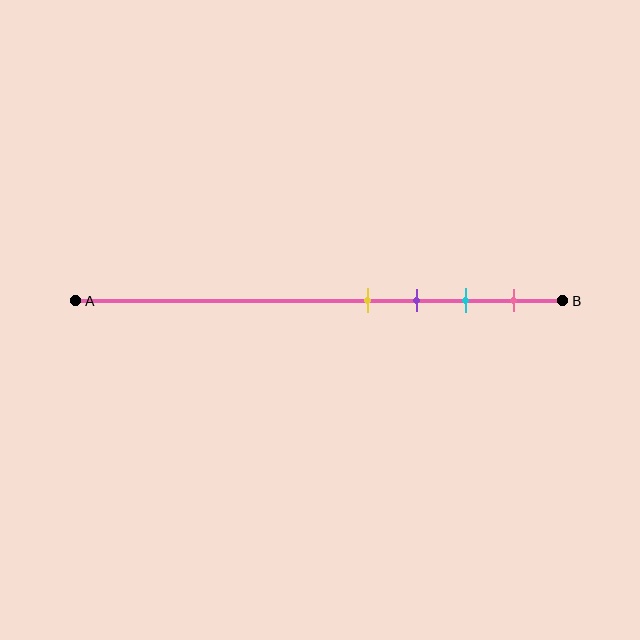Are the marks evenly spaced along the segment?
Yes, the marks are approximately evenly spaced.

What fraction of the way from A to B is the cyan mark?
The cyan mark is approximately 80% (0.8) of the way from A to B.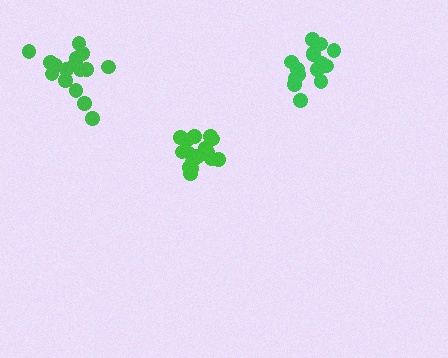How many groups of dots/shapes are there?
There are 3 groups.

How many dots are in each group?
Group 1: 16 dots, Group 2: 17 dots, Group 3: 15 dots (48 total).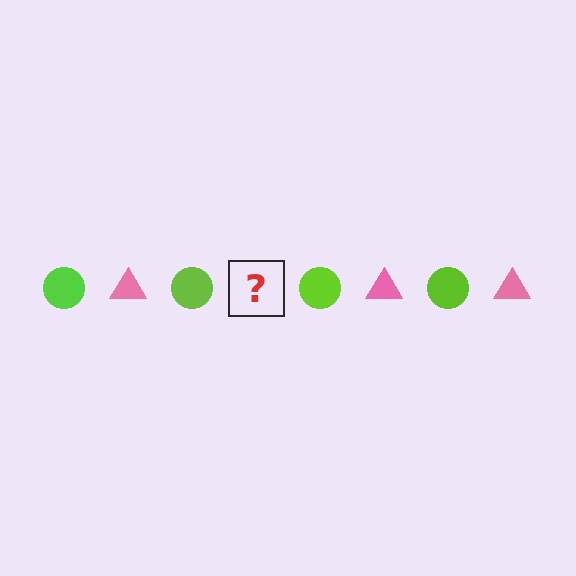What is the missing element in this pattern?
The missing element is a pink triangle.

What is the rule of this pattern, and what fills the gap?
The rule is that the pattern alternates between lime circle and pink triangle. The gap should be filled with a pink triangle.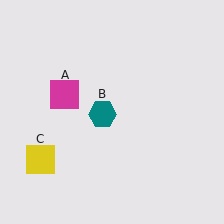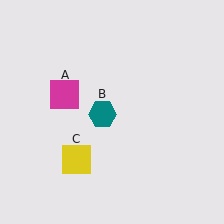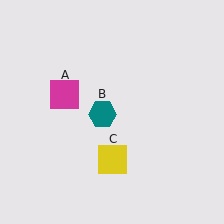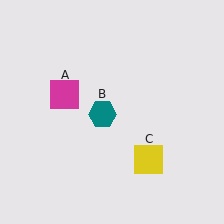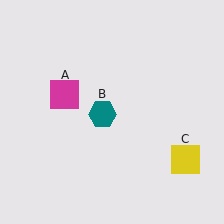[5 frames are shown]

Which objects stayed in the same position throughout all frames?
Magenta square (object A) and teal hexagon (object B) remained stationary.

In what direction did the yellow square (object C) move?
The yellow square (object C) moved right.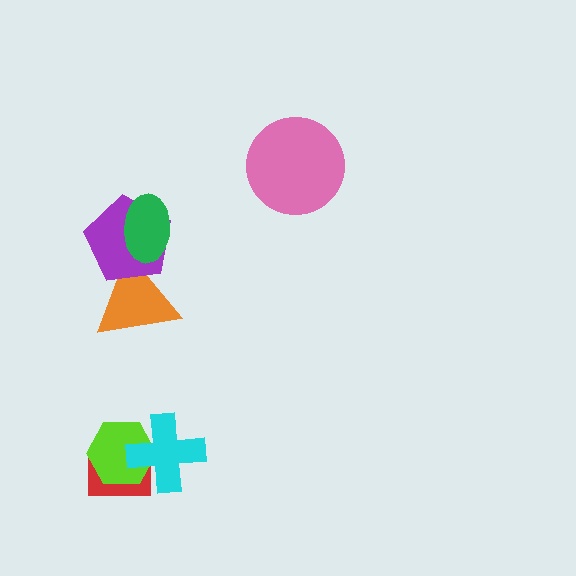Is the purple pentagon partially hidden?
Yes, it is partially covered by another shape.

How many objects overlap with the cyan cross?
2 objects overlap with the cyan cross.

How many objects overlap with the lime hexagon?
2 objects overlap with the lime hexagon.